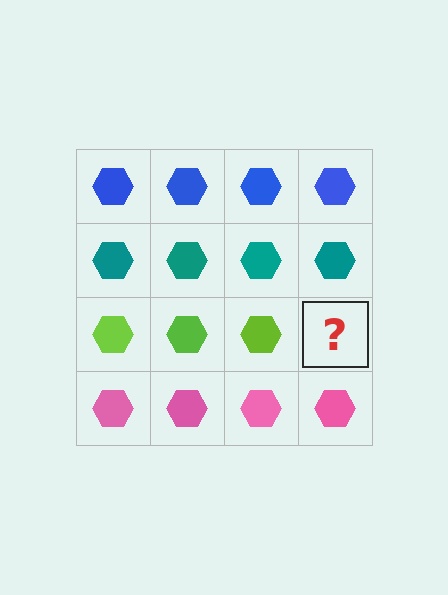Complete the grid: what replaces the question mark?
The question mark should be replaced with a lime hexagon.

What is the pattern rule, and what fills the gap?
The rule is that each row has a consistent color. The gap should be filled with a lime hexagon.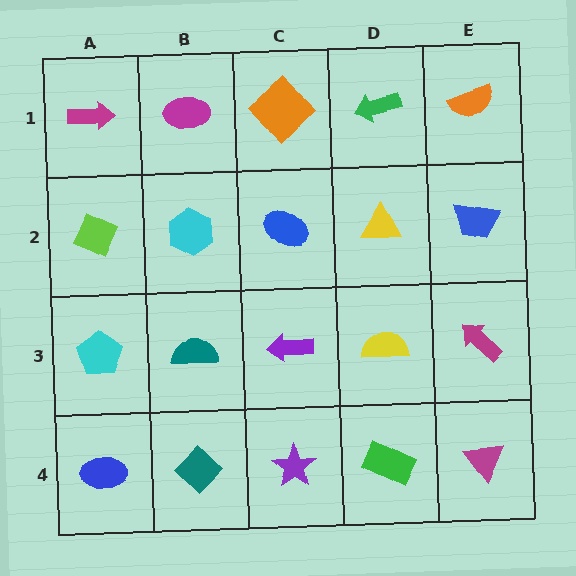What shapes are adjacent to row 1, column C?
A blue ellipse (row 2, column C), a magenta ellipse (row 1, column B), a green arrow (row 1, column D).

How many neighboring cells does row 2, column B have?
4.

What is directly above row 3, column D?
A yellow triangle.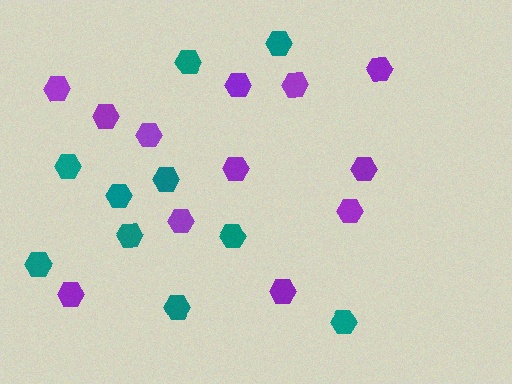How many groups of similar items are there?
There are 2 groups: one group of teal hexagons (10) and one group of purple hexagons (12).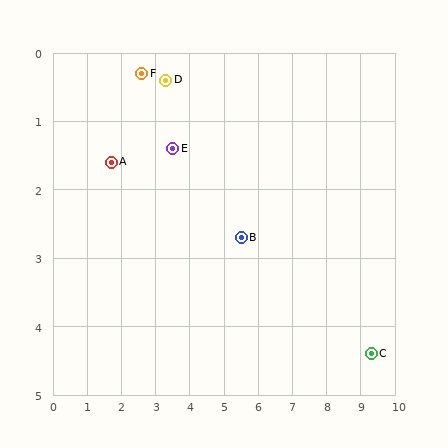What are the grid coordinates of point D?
Point D is at approximately (3.3, 0.4).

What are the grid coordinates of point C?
Point C is at approximately (9.3, 4.4).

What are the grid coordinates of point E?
Point E is at approximately (3.5, 1.4).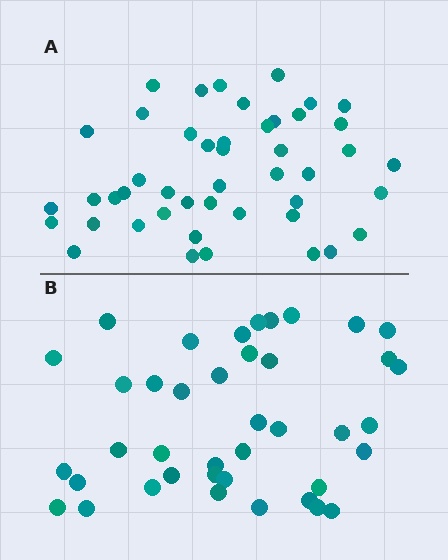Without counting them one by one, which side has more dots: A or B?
Region A (the top region) has more dots.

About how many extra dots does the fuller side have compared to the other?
Region A has about 6 more dots than region B.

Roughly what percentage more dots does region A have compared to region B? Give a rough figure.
About 15% more.